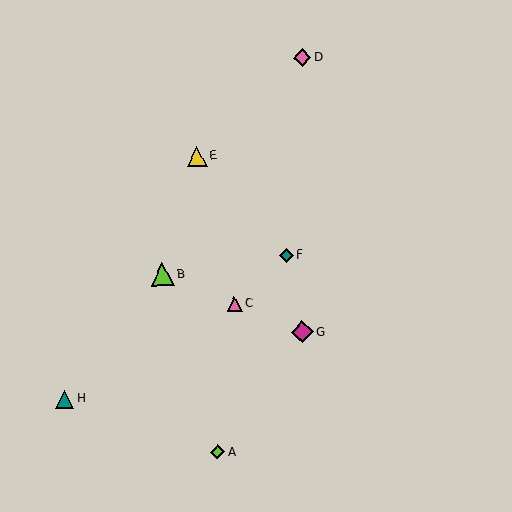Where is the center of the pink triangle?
The center of the pink triangle is at (235, 304).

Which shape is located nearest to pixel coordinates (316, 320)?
The magenta diamond (labeled G) at (302, 332) is nearest to that location.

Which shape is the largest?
The lime triangle (labeled B) is the largest.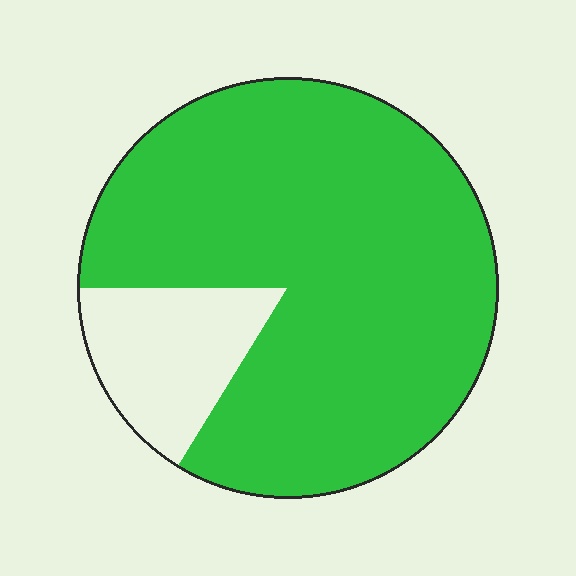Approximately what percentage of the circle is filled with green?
Approximately 85%.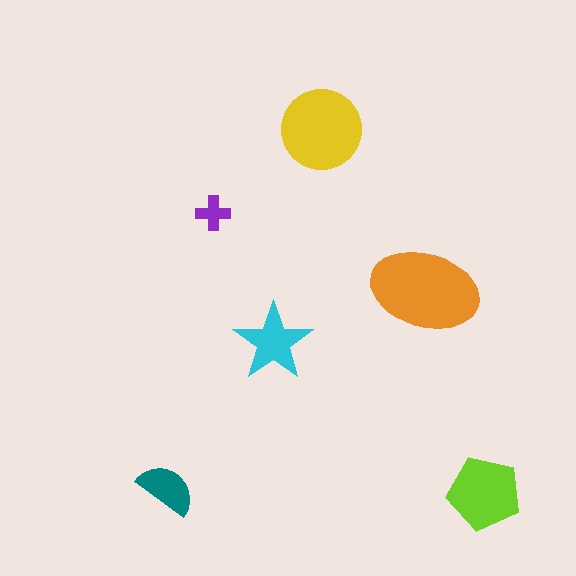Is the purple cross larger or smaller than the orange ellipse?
Smaller.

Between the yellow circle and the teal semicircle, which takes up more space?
The yellow circle.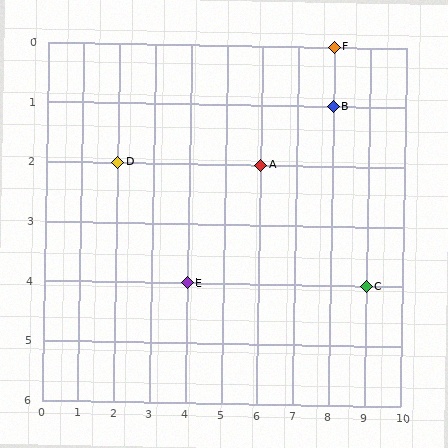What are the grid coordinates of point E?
Point E is at grid coordinates (4, 4).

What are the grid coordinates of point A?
Point A is at grid coordinates (6, 2).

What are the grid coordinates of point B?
Point B is at grid coordinates (8, 1).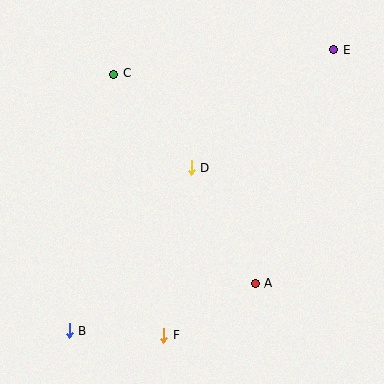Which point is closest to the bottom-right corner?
Point A is closest to the bottom-right corner.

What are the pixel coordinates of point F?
Point F is at (164, 335).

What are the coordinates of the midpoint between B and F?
The midpoint between B and F is at (116, 333).